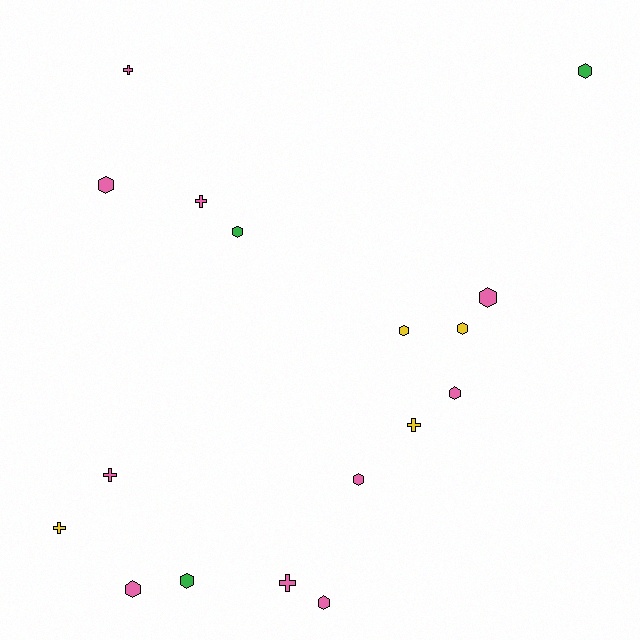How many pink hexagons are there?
There are 6 pink hexagons.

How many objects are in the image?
There are 17 objects.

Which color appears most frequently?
Pink, with 10 objects.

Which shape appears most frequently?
Hexagon, with 11 objects.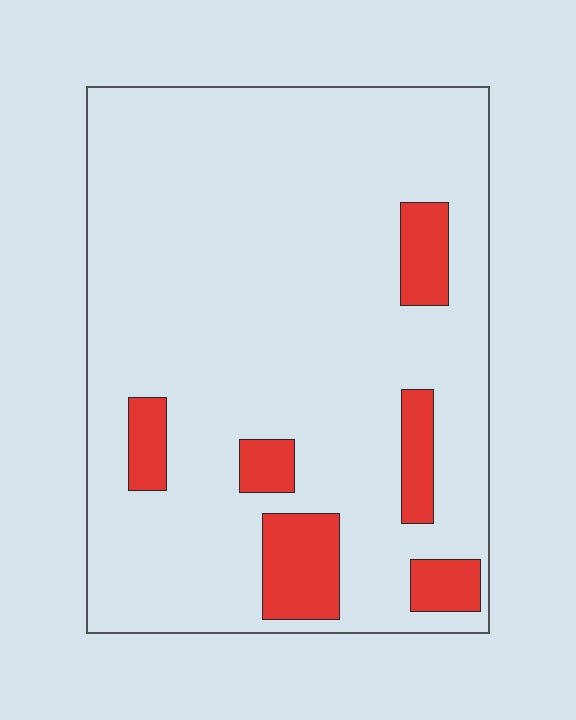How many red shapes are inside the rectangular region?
6.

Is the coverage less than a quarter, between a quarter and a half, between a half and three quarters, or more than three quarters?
Less than a quarter.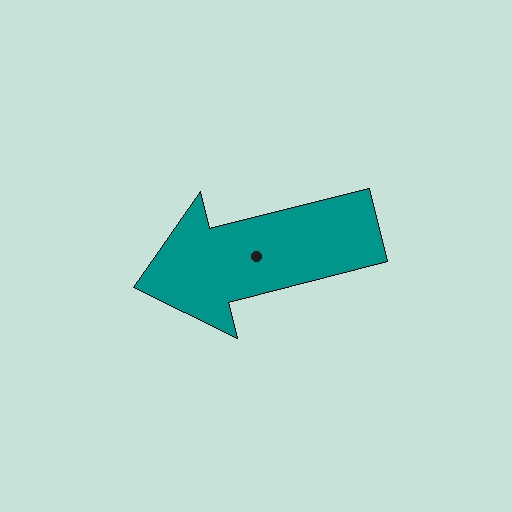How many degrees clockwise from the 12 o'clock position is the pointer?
Approximately 256 degrees.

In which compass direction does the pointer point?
West.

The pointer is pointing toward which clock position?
Roughly 9 o'clock.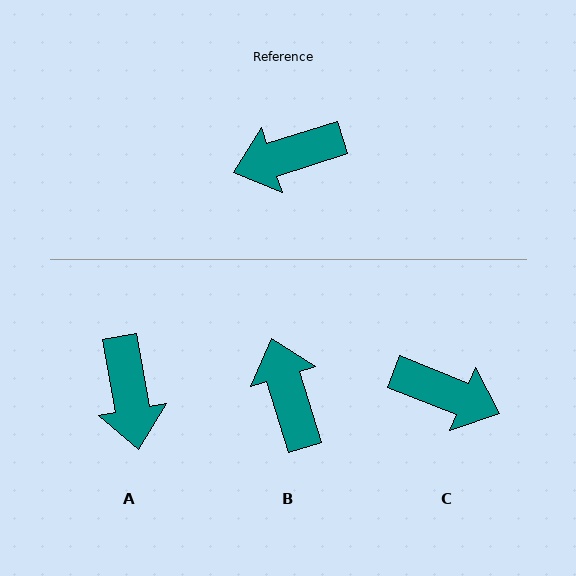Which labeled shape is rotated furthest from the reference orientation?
C, about 141 degrees away.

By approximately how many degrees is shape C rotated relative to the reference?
Approximately 141 degrees counter-clockwise.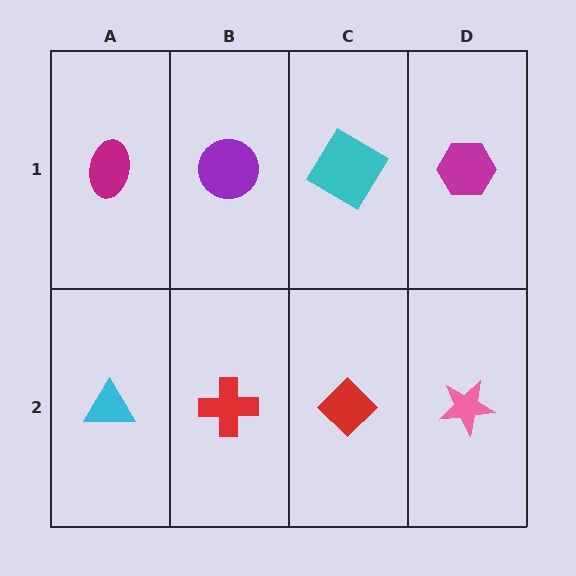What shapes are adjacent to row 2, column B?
A purple circle (row 1, column B), a cyan triangle (row 2, column A), a red diamond (row 2, column C).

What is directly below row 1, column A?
A cyan triangle.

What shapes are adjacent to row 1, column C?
A red diamond (row 2, column C), a purple circle (row 1, column B), a magenta hexagon (row 1, column D).